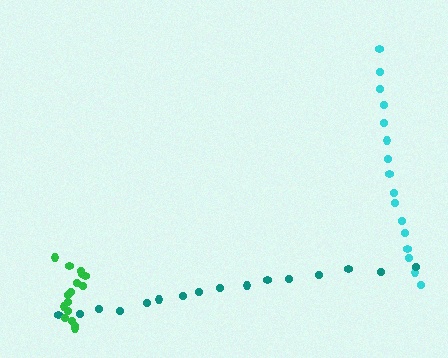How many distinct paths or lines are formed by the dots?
There are 3 distinct paths.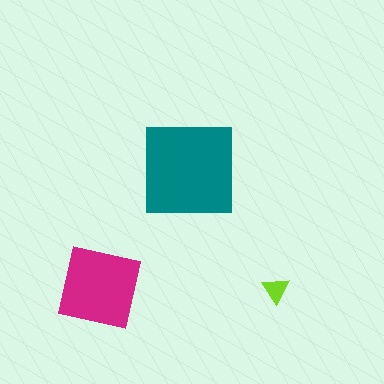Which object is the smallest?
The lime triangle.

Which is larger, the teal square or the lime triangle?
The teal square.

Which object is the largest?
The teal square.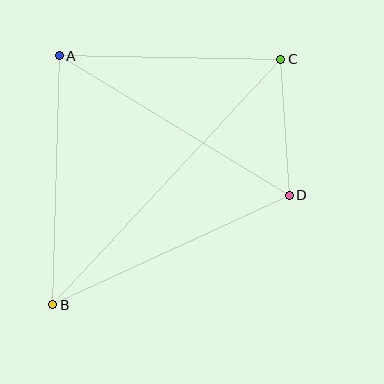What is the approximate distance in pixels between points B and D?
The distance between B and D is approximately 261 pixels.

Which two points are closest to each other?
Points C and D are closest to each other.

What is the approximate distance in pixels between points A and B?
The distance between A and B is approximately 249 pixels.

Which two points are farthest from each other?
Points B and C are farthest from each other.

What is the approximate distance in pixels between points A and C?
The distance between A and C is approximately 221 pixels.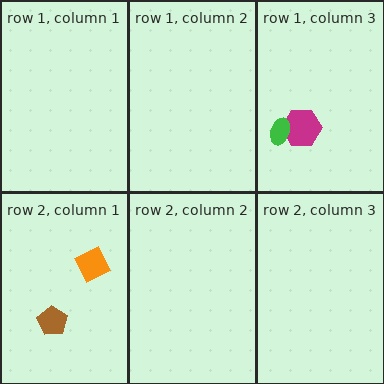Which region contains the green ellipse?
The row 1, column 3 region.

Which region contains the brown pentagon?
The row 2, column 1 region.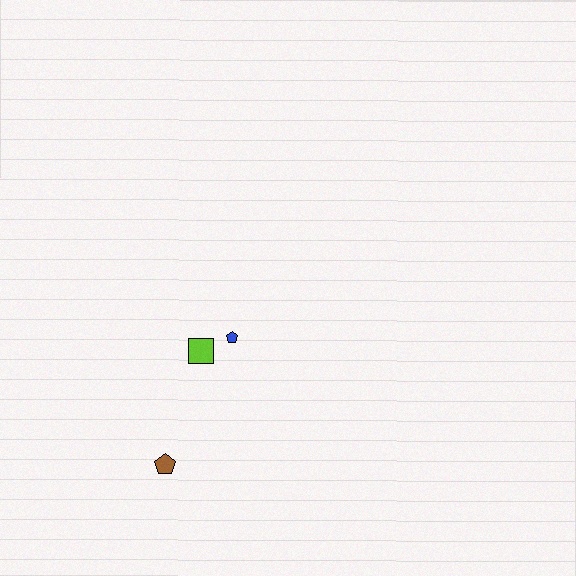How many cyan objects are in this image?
There are no cyan objects.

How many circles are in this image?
There are no circles.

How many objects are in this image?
There are 3 objects.